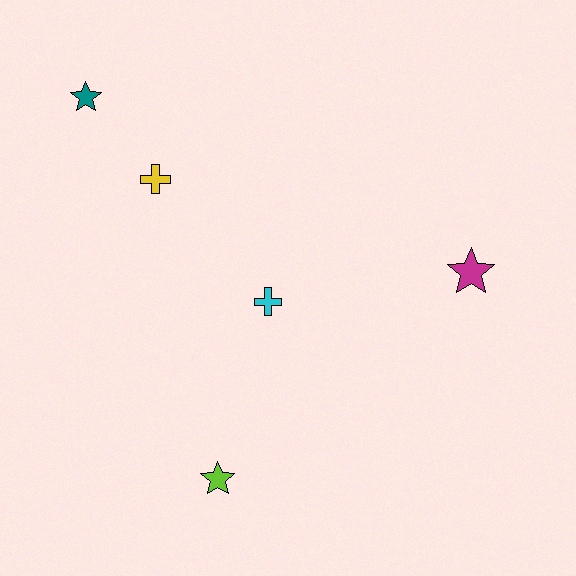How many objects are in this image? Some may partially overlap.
There are 5 objects.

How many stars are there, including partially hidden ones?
There are 3 stars.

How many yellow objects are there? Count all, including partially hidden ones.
There is 1 yellow object.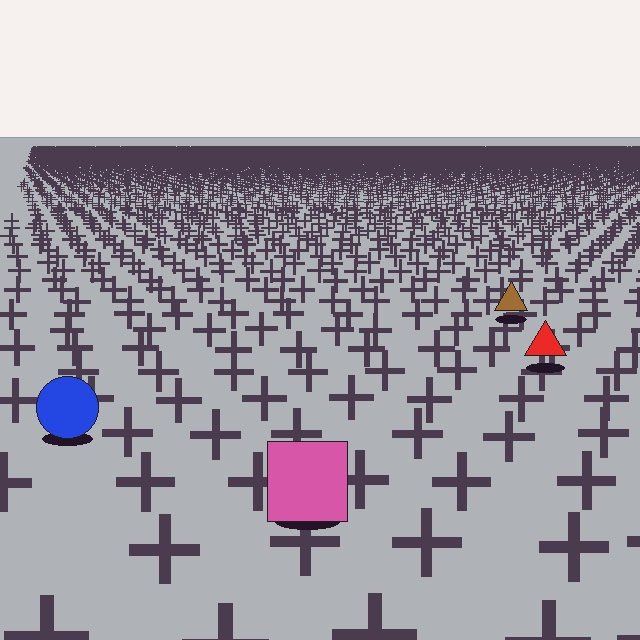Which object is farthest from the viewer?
The brown triangle is farthest from the viewer. It appears smaller and the ground texture around it is denser.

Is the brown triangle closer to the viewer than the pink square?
No. The pink square is closer — you can tell from the texture gradient: the ground texture is coarser near it.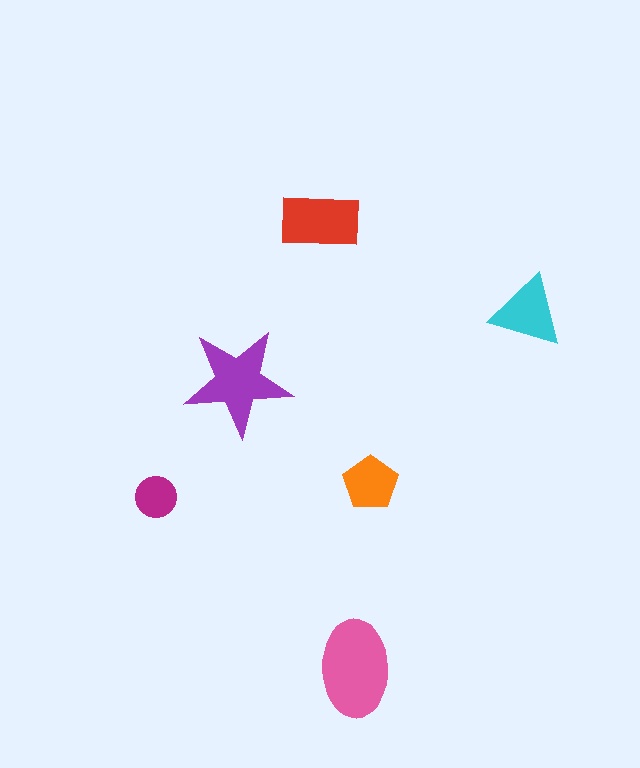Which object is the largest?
The pink ellipse.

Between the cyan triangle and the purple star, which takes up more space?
The purple star.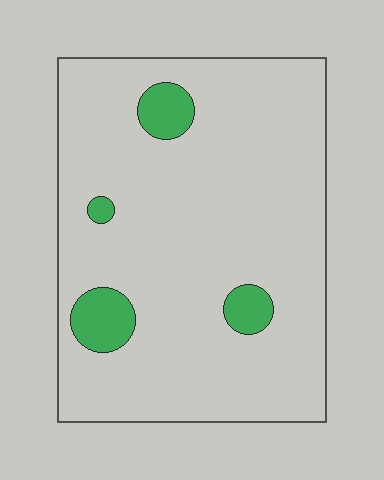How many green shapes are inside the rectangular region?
4.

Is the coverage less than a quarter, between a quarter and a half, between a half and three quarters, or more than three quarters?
Less than a quarter.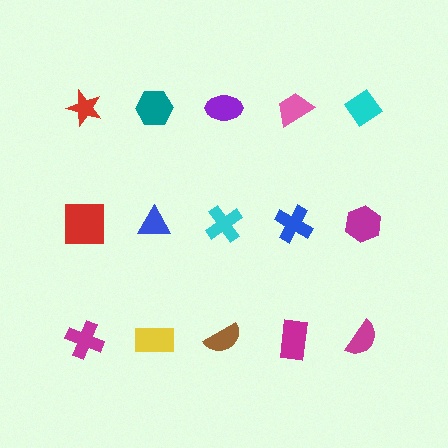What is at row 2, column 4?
A blue cross.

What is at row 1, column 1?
A red star.